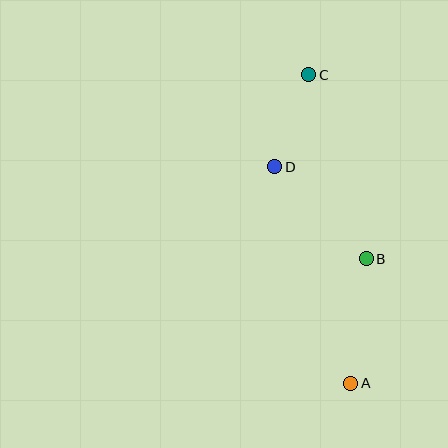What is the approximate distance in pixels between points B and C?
The distance between B and C is approximately 193 pixels.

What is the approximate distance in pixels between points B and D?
The distance between B and D is approximately 130 pixels.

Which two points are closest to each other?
Points C and D are closest to each other.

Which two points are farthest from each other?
Points A and C are farthest from each other.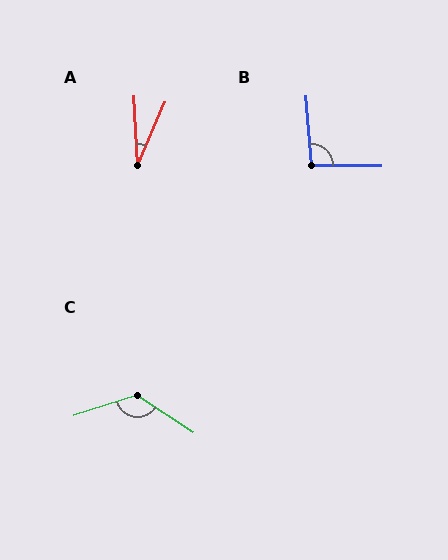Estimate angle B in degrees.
Approximately 95 degrees.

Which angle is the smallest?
A, at approximately 26 degrees.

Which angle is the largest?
C, at approximately 128 degrees.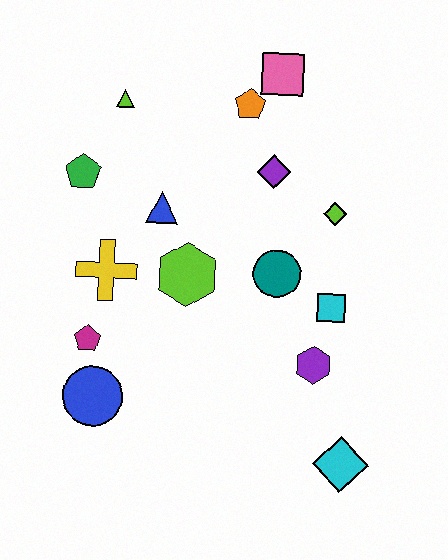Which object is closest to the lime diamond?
The purple diamond is closest to the lime diamond.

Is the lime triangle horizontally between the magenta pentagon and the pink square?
Yes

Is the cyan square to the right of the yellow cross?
Yes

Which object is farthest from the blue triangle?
The cyan diamond is farthest from the blue triangle.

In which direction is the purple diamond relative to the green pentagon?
The purple diamond is to the right of the green pentagon.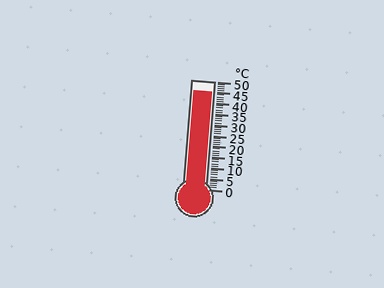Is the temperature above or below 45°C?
The temperature is at 45°C.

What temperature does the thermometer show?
The thermometer shows approximately 45°C.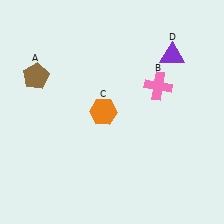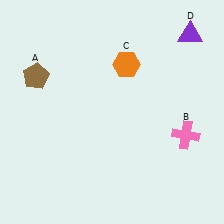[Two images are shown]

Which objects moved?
The objects that moved are: the pink cross (B), the orange hexagon (C), the purple triangle (D).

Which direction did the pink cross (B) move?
The pink cross (B) moved down.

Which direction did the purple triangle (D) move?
The purple triangle (D) moved up.